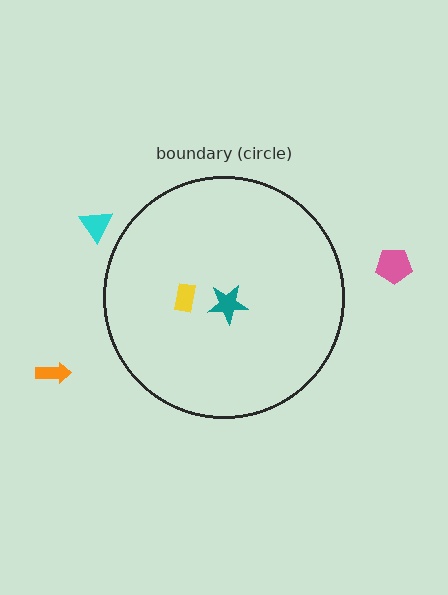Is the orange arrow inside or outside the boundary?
Outside.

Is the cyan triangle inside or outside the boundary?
Outside.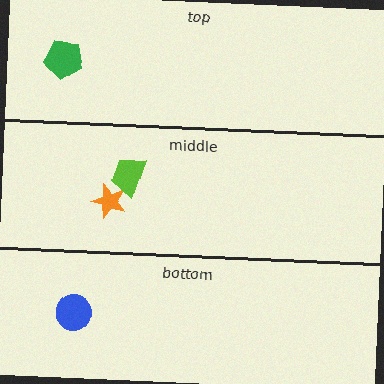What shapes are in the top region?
The green pentagon.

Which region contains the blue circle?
The bottom region.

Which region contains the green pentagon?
The top region.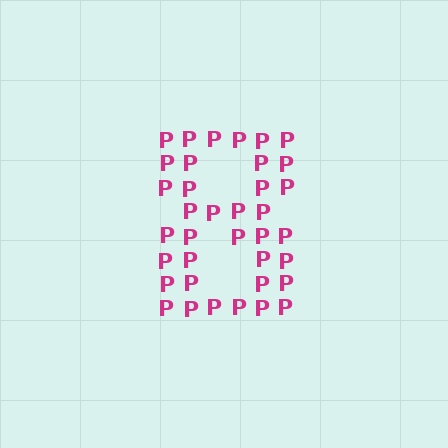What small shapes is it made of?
It is made of small letter P's.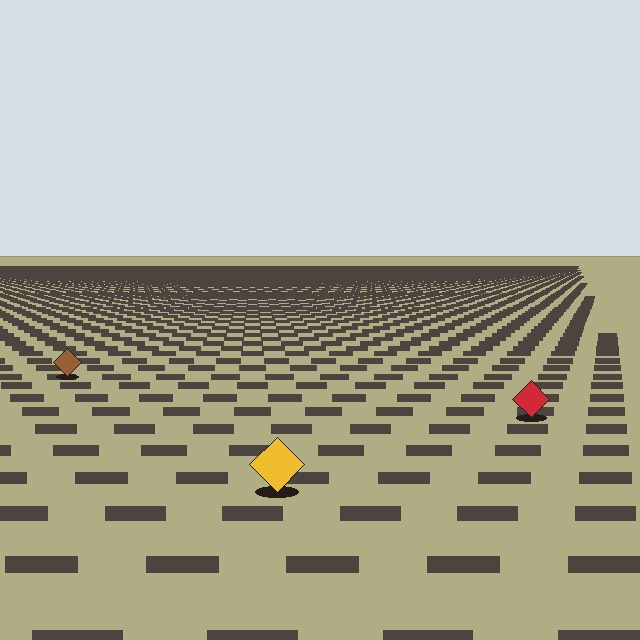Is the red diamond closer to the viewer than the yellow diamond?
No. The yellow diamond is closer — you can tell from the texture gradient: the ground texture is coarser near it.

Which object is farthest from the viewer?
The brown diamond is farthest from the viewer. It appears smaller and the ground texture around it is denser.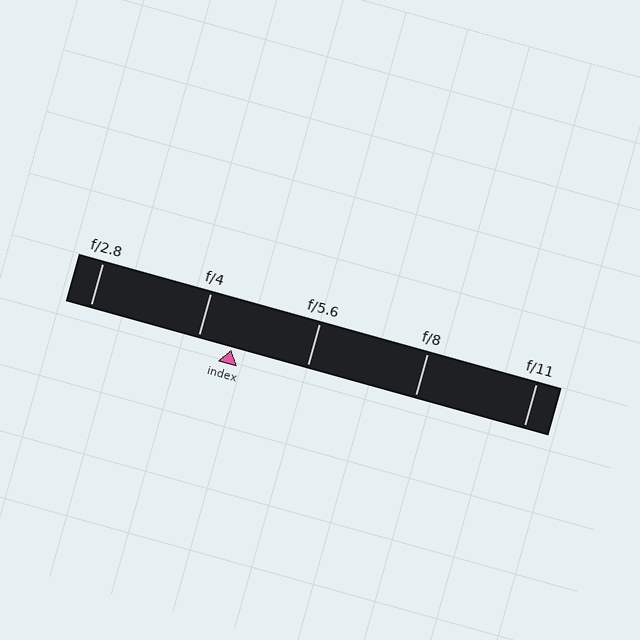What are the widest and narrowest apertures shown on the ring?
The widest aperture shown is f/2.8 and the narrowest is f/11.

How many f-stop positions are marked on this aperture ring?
There are 5 f-stop positions marked.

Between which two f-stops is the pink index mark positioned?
The index mark is between f/4 and f/5.6.